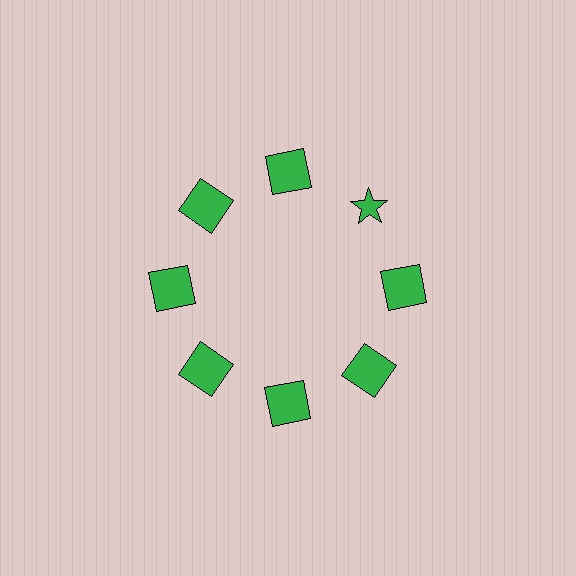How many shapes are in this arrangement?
There are 8 shapes arranged in a ring pattern.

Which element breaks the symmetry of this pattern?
The green star at roughly the 2 o'clock position breaks the symmetry. All other shapes are green squares.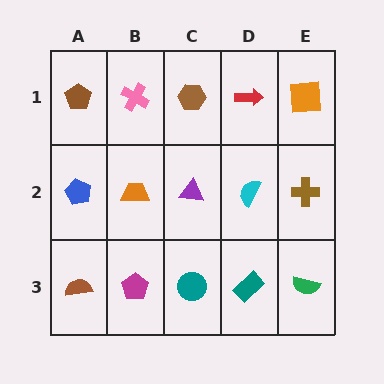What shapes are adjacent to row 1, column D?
A cyan semicircle (row 2, column D), a brown hexagon (row 1, column C), an orange square (row 1, column E).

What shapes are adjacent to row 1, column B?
An orange trapezoid (row 2, column B), a brown pentagon (row 1, column A), a brown hexagon (row 1, column C).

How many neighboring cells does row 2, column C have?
4.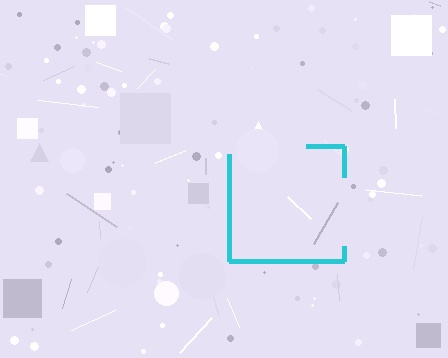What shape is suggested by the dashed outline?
The dashed outline suggests a square.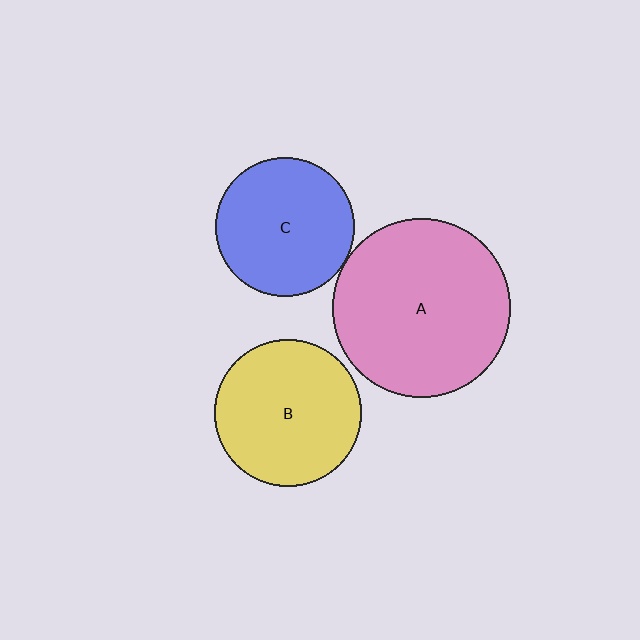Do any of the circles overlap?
No, none of the circles overlap.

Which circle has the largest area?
Circle A (pink).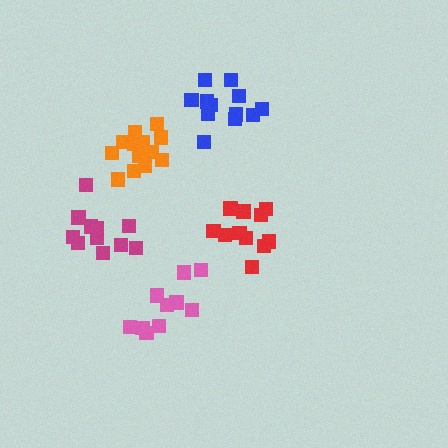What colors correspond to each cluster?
The clusters are colored: orange, blue, pink, magenta, red.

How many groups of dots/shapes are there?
There are 5 groups.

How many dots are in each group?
Group 1: 14 dots, Group 2: 12 dots, Group 3: 10 dots, Group 4: 11 dots, Group 5: 11 dots (58 total).